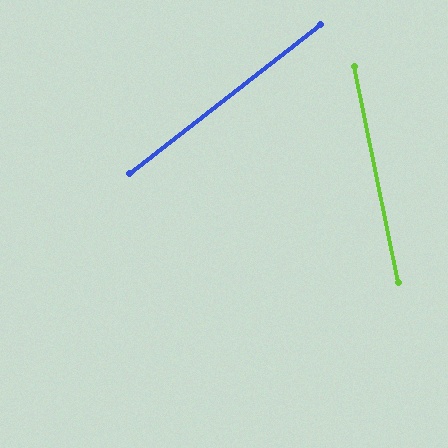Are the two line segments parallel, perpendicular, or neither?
Neither parallel nor perpendicular — they differ by about 63°.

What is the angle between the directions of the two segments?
Approximately 63 degrees.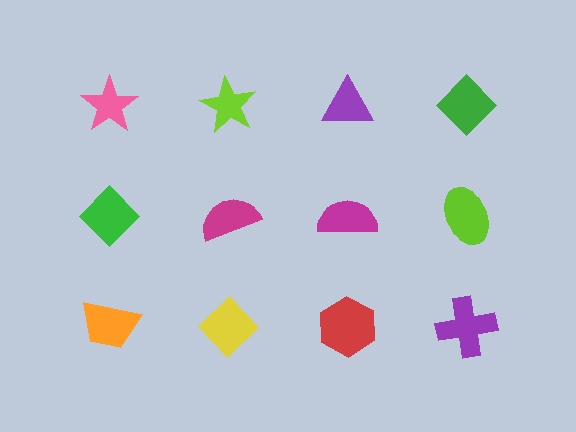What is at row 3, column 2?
A yellow diamond.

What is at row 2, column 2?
A magenta semicircle.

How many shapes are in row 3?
4 shapes.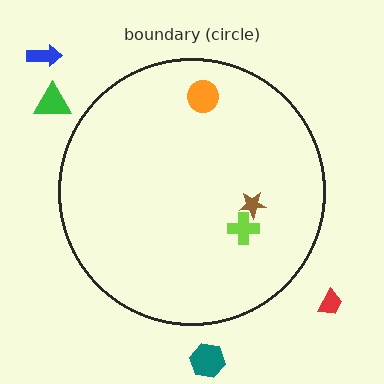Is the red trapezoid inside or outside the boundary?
Outside.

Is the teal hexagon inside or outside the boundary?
Outside.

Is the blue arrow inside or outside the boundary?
Outside.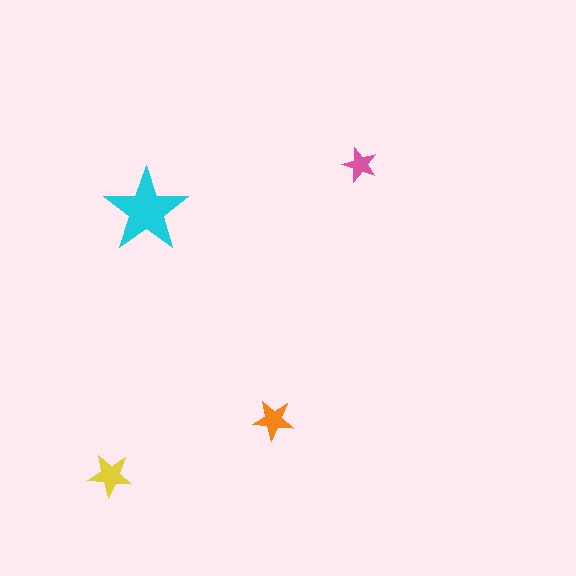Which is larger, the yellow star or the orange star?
The yellow one.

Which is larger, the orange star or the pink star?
The orange one.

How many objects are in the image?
There are 4 objects in the image.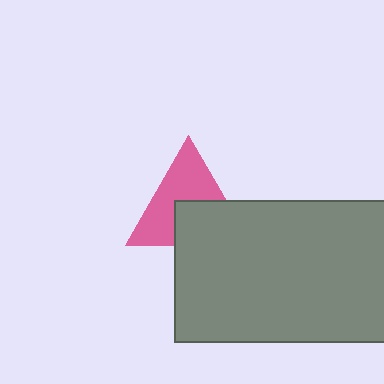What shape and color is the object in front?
The object in front is a gray rectangle.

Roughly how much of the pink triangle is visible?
About half of it is visible (roughly 57%).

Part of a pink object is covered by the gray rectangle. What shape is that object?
It is a triangle.